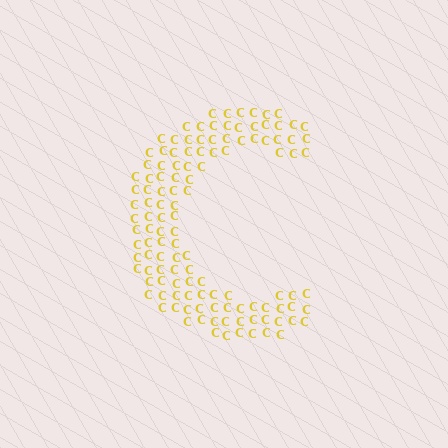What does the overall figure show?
The overall figure shows the letter C.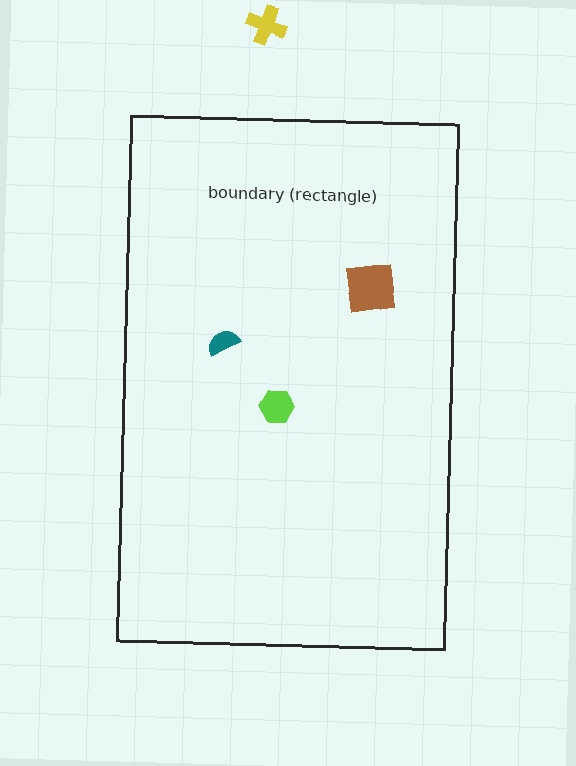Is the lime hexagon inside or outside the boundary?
Inside.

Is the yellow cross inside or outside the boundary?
Outside.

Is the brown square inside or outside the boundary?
Inside.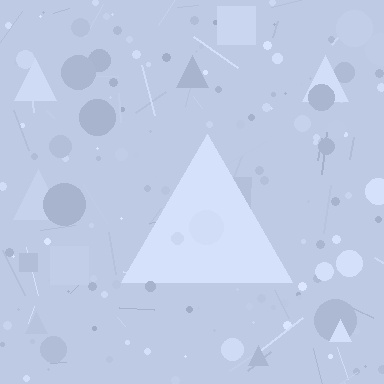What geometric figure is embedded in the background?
A triangle is embedded in the background.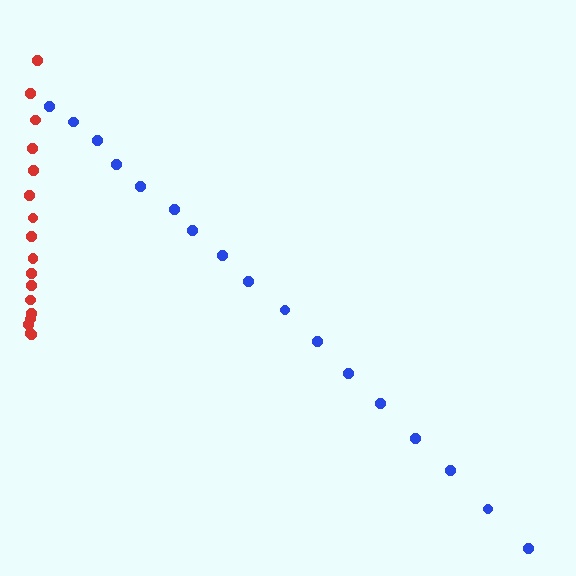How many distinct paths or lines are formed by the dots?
There are 2 distinct paths.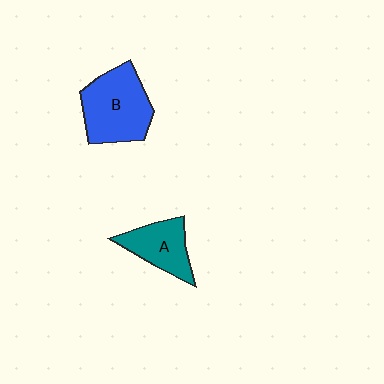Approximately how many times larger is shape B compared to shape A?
Approximately 1.5 times.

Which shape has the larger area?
Shape B (blue).